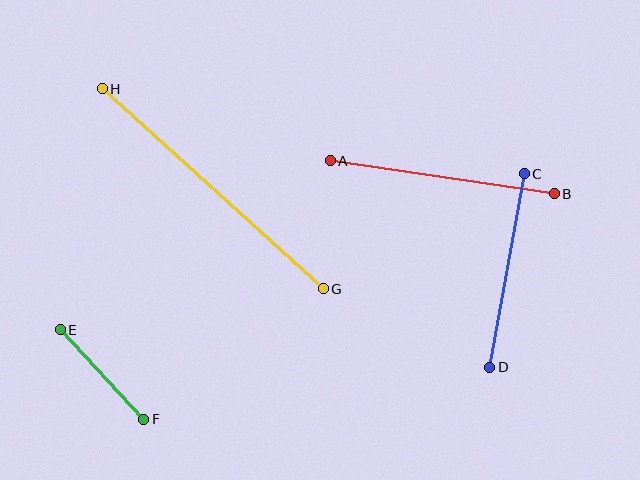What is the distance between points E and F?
The distance is approximately 122 pixels.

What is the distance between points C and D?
The distance is approximately 197 pixels.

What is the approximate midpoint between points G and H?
The midpoint is at approximately (213, 189) pixels.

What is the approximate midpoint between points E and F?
The midpoint is at approximately (102, 374) pixels.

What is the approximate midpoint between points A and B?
The midpoint is at approximately (442, 177) pixels.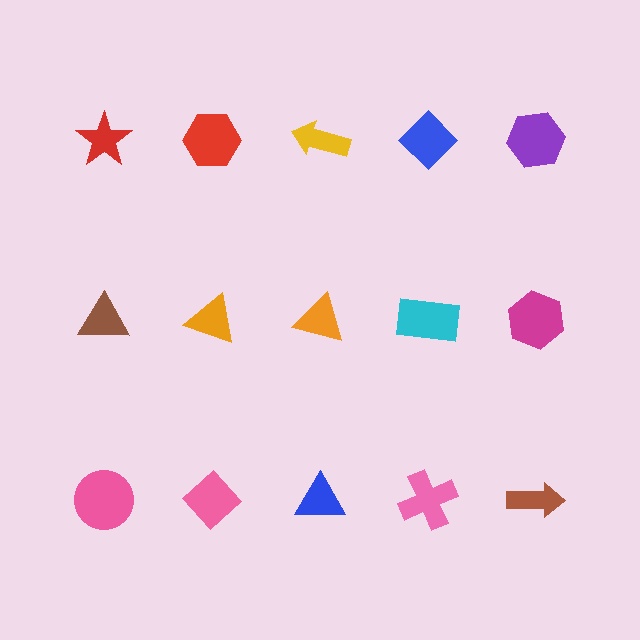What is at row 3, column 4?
A pink cross.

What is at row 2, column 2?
An orange triangle.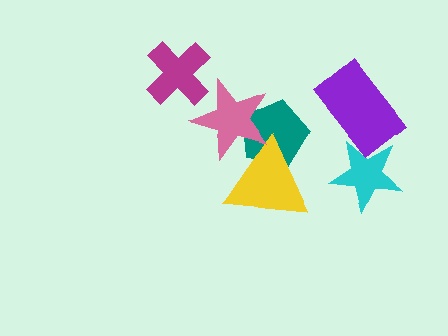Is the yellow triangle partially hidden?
Yes, it is partially covered by another shape.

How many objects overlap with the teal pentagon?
2 objects overlap with the teal pentagon.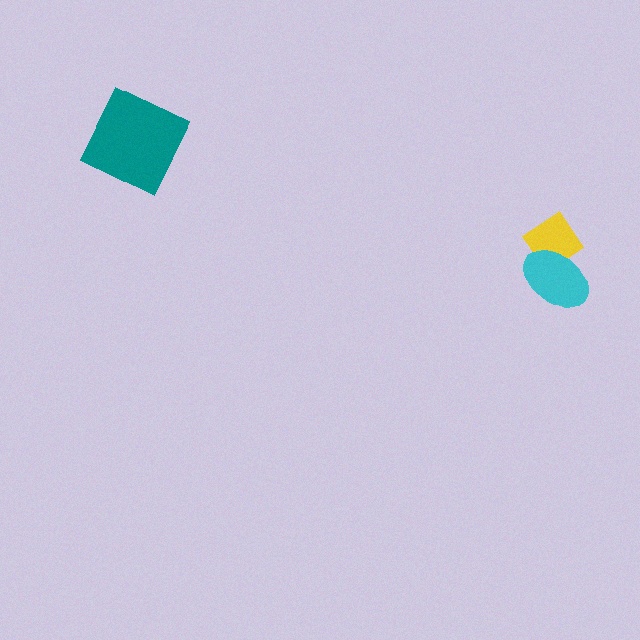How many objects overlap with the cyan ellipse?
1 object overlaps with the cyan ellipse.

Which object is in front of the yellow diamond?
The cyan ellipse is in front of the yellow diamond.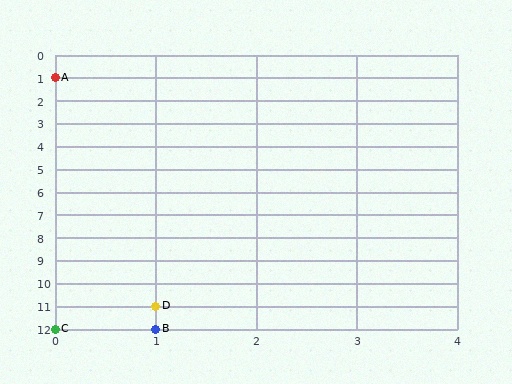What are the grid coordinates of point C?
Point C is at grid coordinates (0, 12).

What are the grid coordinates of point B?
Point B is at grid coordinates (1, 12).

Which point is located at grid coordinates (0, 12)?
Point C is at (0, 12).